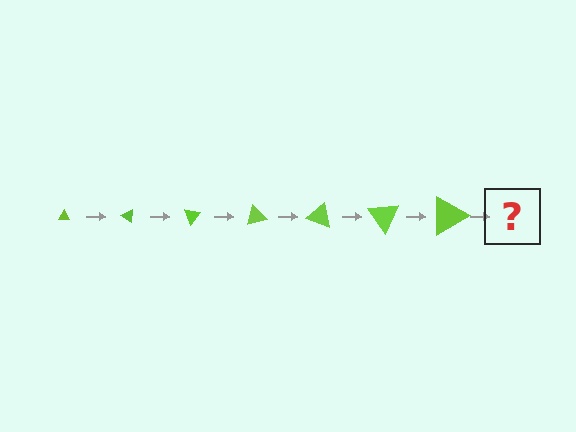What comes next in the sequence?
The next element should be a triangle, larger than the previous one and rotated 245 degrees from the start.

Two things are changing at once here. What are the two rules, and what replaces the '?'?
The two rules are that the triangle grows larger each step and it rotates 35 degrees each step. The '?' should be a triangle, larger than the previous one and rotated 245 degrees from the start.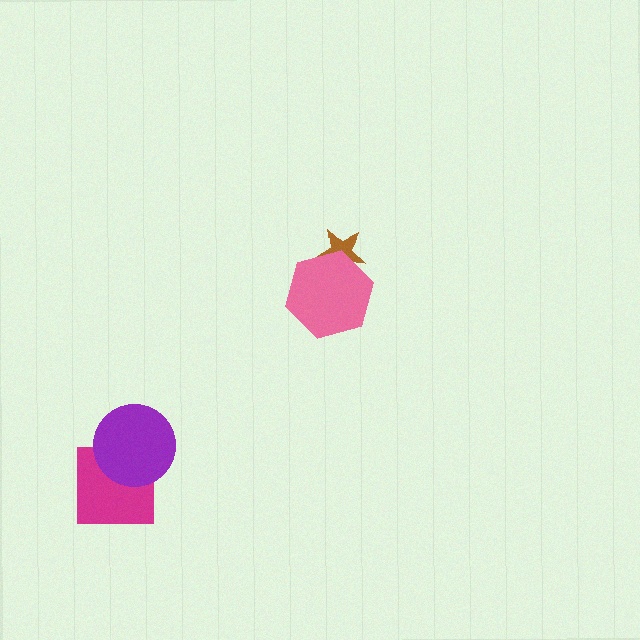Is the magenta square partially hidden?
Yes, it is partially covered by another shape.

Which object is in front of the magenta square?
The purple circle is in front of the magenta square.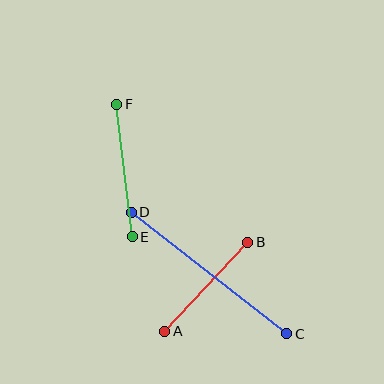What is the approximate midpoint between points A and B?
The midpoint is at approximately (206, 287) pixels.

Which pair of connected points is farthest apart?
Points C and D are farthest apart.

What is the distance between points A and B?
The distance is approximately 122 pixels.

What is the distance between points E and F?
The distance is approximately 133 pixels.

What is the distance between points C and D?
The distance is approximately 197 pixels.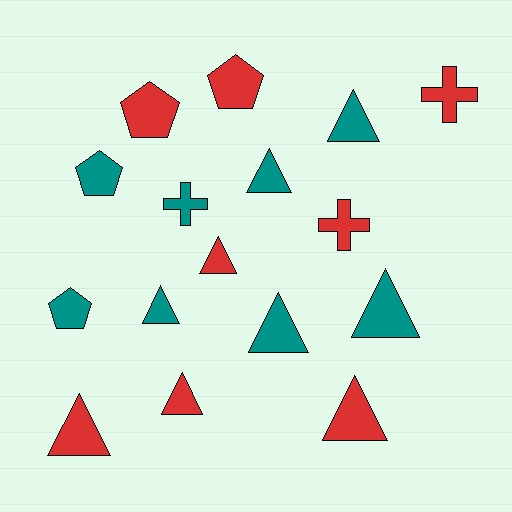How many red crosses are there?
There are 2 red crosses.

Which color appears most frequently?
Red, with 8 objects.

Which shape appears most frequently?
Triangle, with 9 objects.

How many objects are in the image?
There are 16 objects.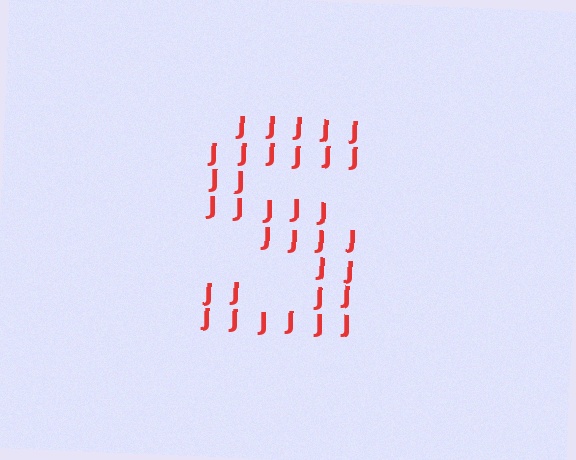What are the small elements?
The small elements are letter J's.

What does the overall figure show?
The overall figure shows the letter S.